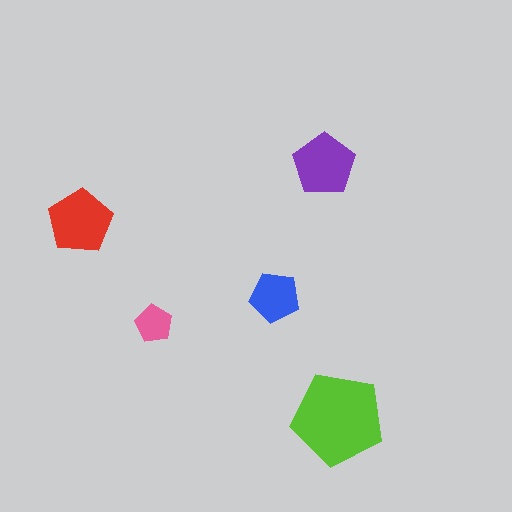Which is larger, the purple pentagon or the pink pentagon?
The purple one.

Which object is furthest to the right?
The lime pentagon is rightmost.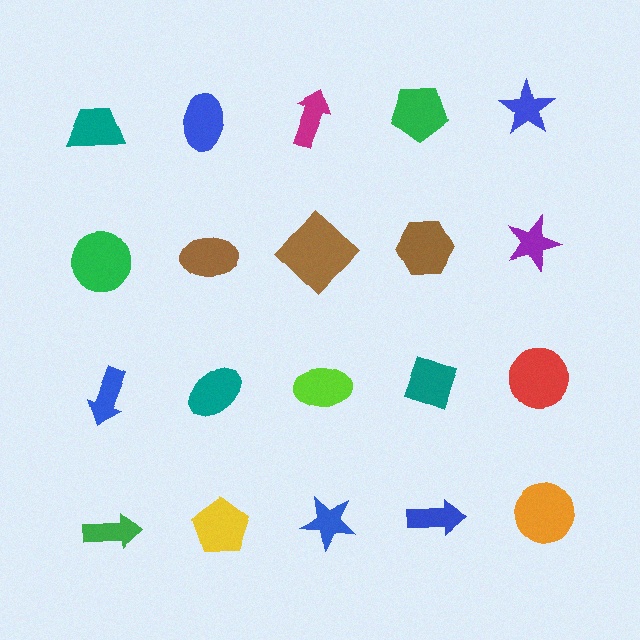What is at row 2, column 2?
A brown ellipse.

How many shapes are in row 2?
5 shapes.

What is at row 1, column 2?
A blue ellipse.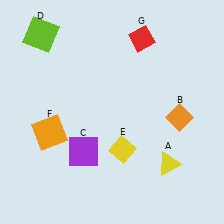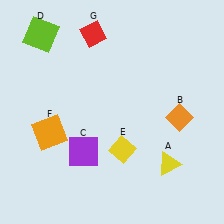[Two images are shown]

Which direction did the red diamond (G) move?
The red diamond (G) moved left.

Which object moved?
The red diamond (G) moved left.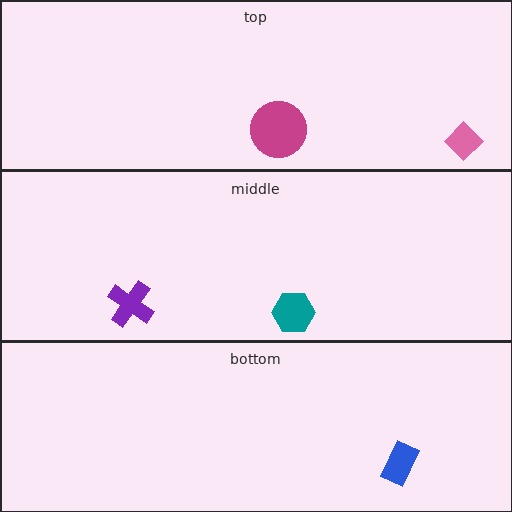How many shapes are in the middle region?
2.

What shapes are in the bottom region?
The blue rectangle.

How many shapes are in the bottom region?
1.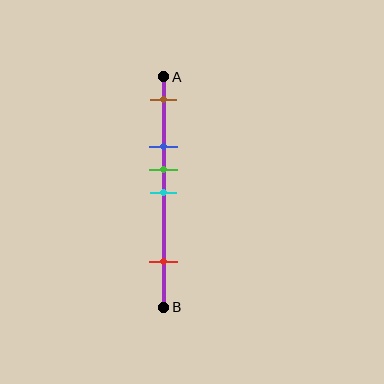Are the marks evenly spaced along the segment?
No, the marks are not evenly spaced.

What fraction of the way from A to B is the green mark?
The green mark is approximately 40% (0.4) of the way from A to B.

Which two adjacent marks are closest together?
The green and cyan marks are the closest adjacent pair.